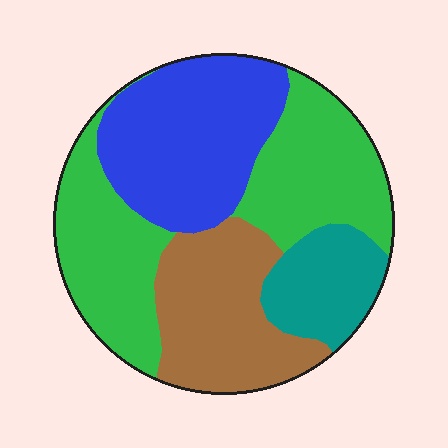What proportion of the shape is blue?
Blue covers around 25% of the shape.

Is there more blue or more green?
Green.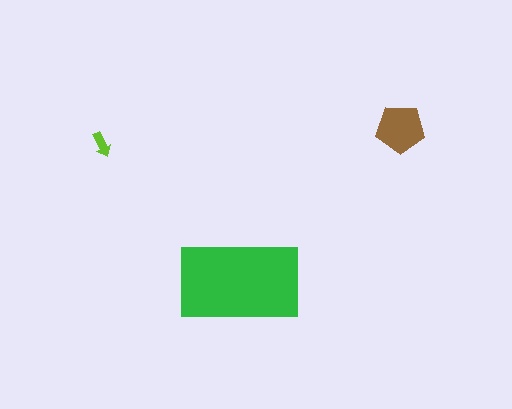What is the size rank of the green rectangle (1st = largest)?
1st.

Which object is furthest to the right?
The brown pentagon is rightmost.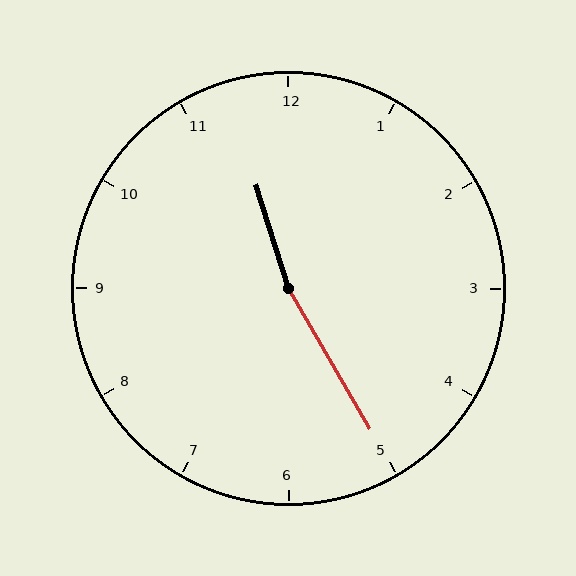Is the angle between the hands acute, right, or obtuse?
It is obtuse.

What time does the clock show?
11:25.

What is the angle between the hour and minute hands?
Approximately 168 degrees.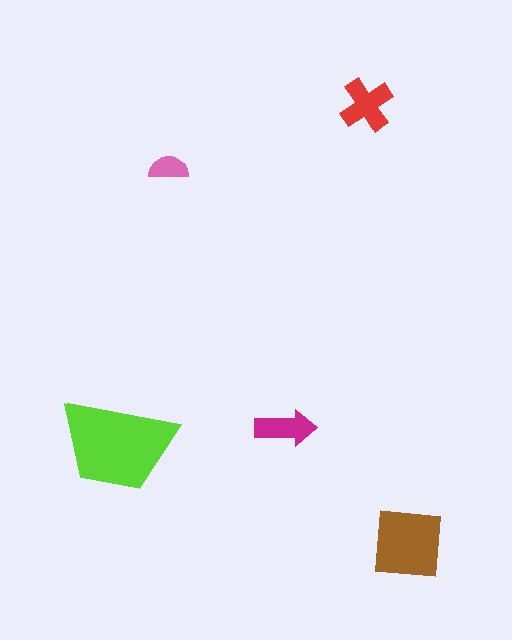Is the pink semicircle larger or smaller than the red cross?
Smaller.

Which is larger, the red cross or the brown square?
The brown square.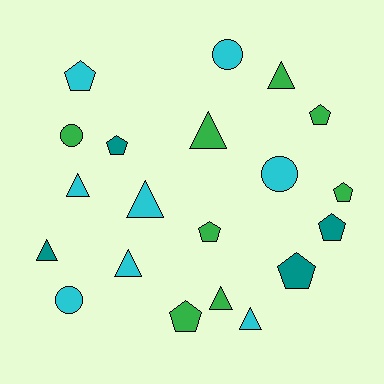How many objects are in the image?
There are 20 objects.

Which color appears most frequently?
Green, with 8 objects.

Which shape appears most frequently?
Triangle, with 8 objects.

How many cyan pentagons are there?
There is 1 cyan pentagon.